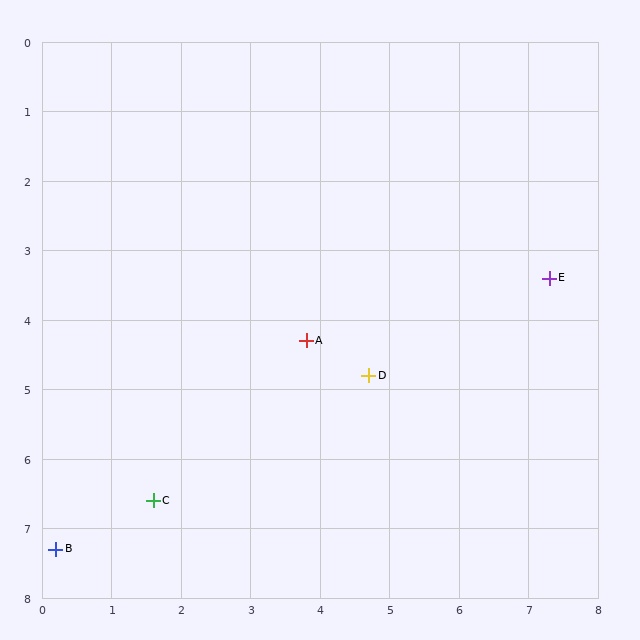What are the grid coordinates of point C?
Point C is at approximately (1.6, 6.6).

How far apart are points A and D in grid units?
Points A and D are about 1.0 grid units apart.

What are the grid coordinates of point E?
Point E is at approximately (7.3, 3.4).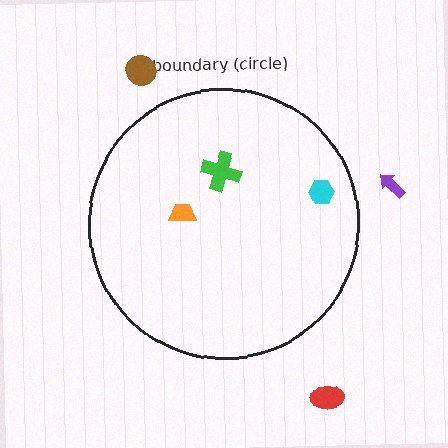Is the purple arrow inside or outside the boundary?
Outside.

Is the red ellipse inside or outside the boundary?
Outside.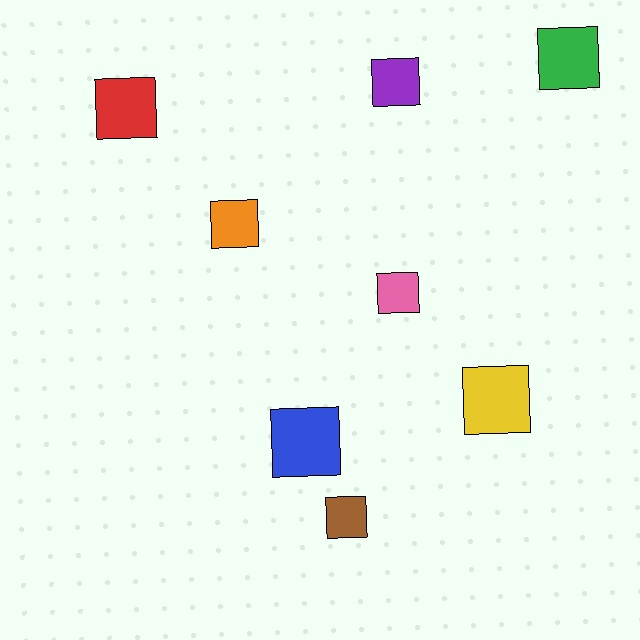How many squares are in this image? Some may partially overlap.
There are 8 squares.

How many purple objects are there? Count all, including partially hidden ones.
There is 1 purple object.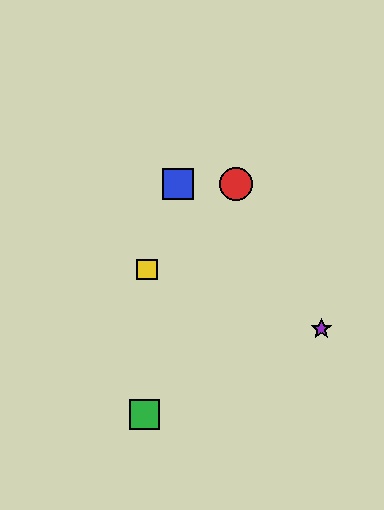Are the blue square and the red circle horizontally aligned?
Yes, both are at y≈184.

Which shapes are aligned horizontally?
The red circle, the blue square are aligned horizontally.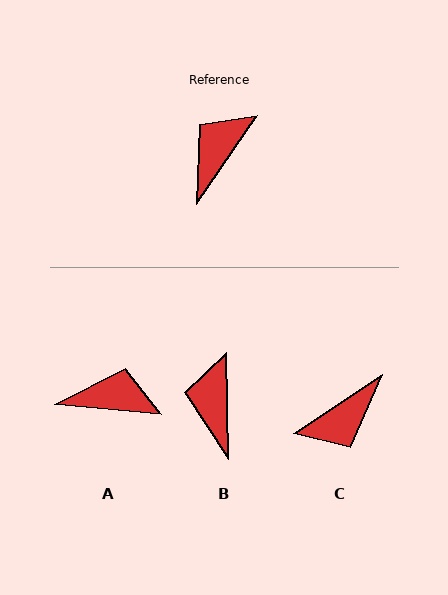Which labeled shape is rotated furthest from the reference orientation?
C, about 158 degrees away.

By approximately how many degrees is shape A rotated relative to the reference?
Approximately 60 degrees clockwise.